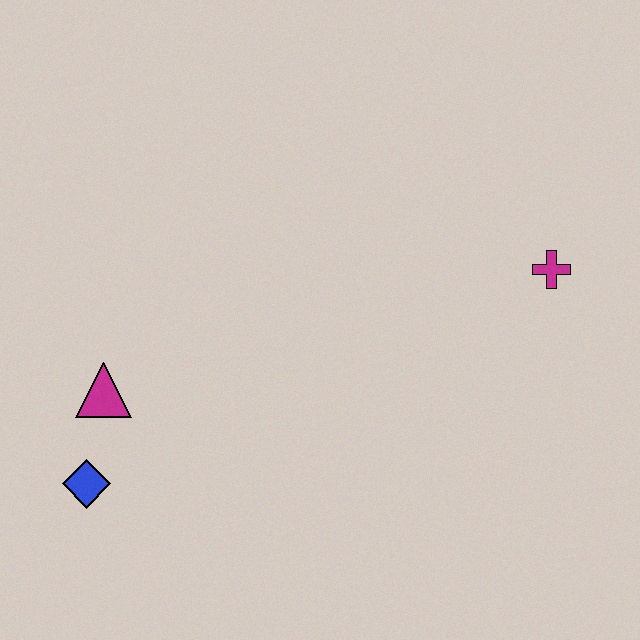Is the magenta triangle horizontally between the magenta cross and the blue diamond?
Yes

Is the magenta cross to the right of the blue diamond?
Yes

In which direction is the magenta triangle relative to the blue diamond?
The magenta triangle is above the blue diamond.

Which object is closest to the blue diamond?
The magenta triangle is closest to the blue diamond.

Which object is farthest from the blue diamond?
The magenta cross is farthest from the blue diamond.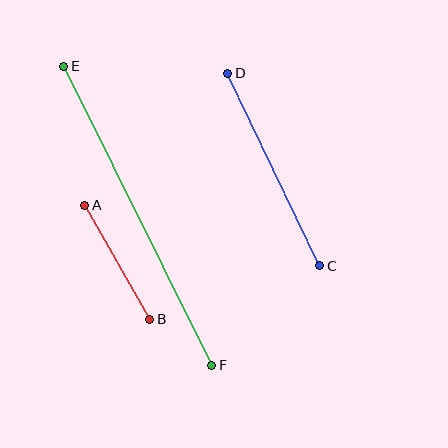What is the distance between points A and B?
The distance is approximately 131 pixels.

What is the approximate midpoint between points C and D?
The midpoint is at approximately (274, 170) pixels.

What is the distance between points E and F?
The distance is approximately 333 pixels.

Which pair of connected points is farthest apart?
Points E and F are farthest apart.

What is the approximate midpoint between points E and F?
The midpoint is at approximately (138, 216) pixels.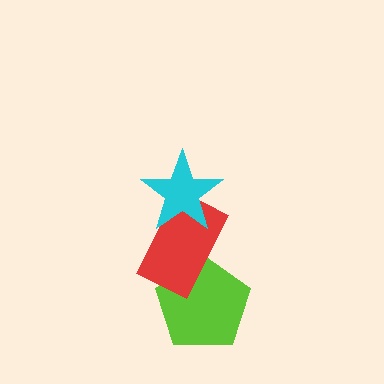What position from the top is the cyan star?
The cyan star is 1st from the top.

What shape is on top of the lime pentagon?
The red rectangle is on top of the lime pentagon.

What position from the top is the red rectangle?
The red rectangle is 2nd from the top.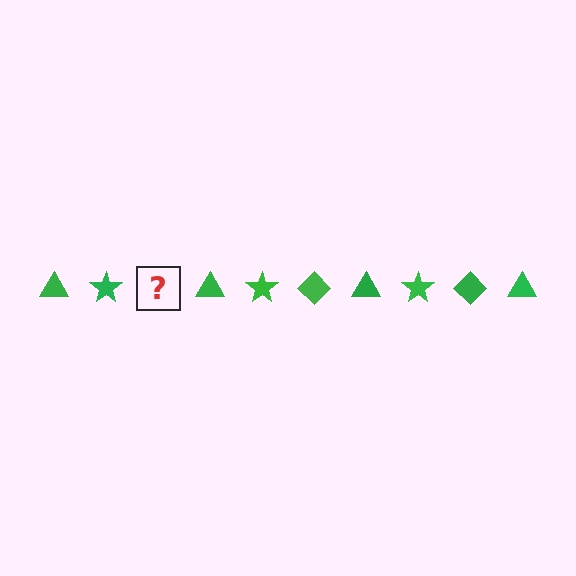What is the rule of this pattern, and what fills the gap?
The rule is that the pattern cycles through triangle, star, diamond shapes in green. The gap should be filled with a green diamond.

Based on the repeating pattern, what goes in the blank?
The blank should be a green diamond.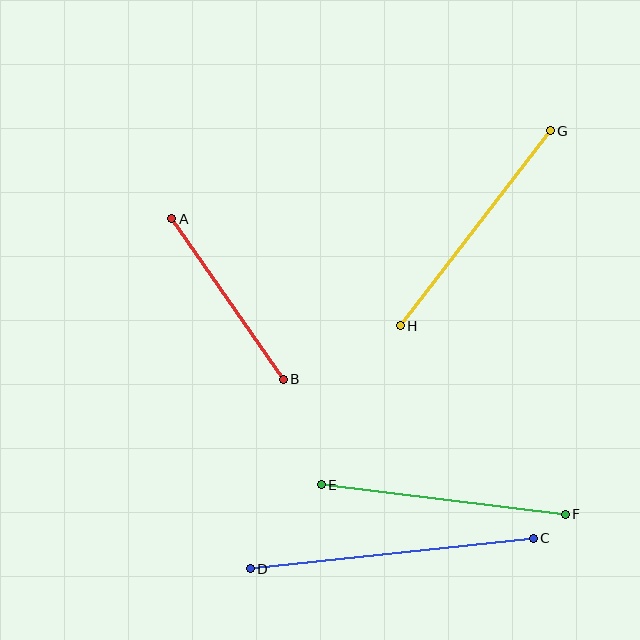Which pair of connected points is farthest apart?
Points C and D are farthest apart.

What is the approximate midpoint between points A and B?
The midpoint is at approximately (228, 299) pixels.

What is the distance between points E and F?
The distance is approximately 246 pixels.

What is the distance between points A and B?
The distance is approximately 196 pixels.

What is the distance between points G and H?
The distance is approximately 246 pixels.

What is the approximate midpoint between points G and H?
The midpoint is at approximately (475, 228) pixels.